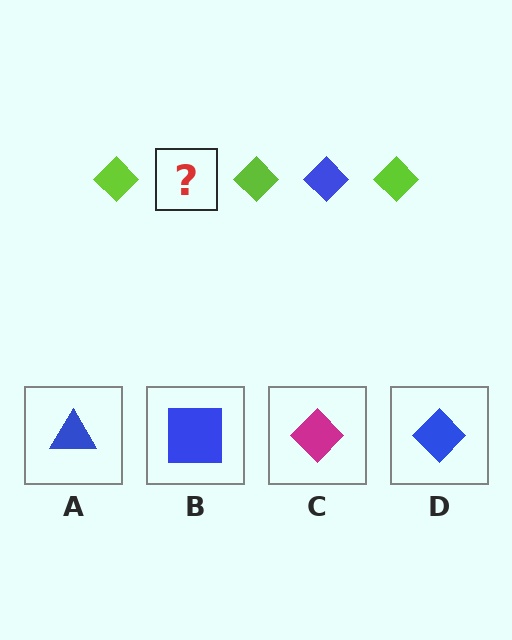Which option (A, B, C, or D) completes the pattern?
D.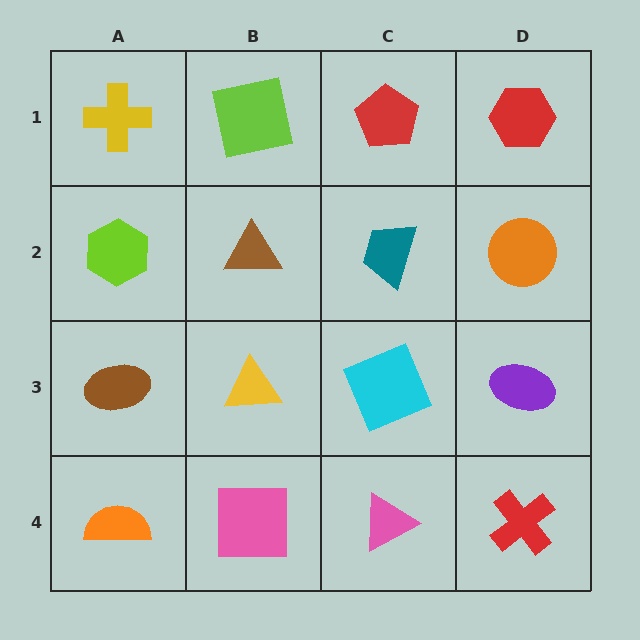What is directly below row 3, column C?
A pink triangle.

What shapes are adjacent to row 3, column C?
A teal trapezoid (row 2, column C), a pink triangle (row 4, column C), a yellow triangle (row 3, column B), a purple ellipse (row 3, column D).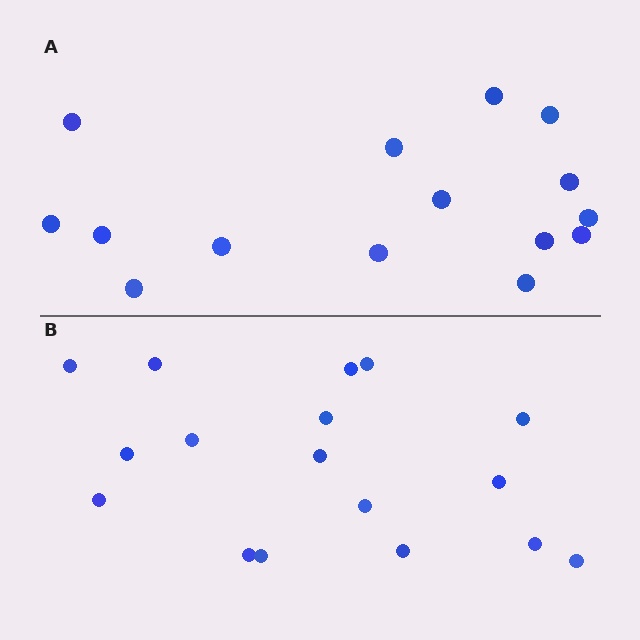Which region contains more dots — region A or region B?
Region B (the bottom region) has more dots.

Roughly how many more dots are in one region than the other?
Region B has just a few more — roughly 2 or 3 more dots than region A.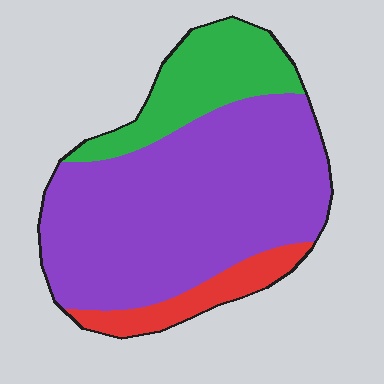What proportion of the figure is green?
Green covers 21% of the figure.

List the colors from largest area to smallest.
From largest to smallest: purple, green, red.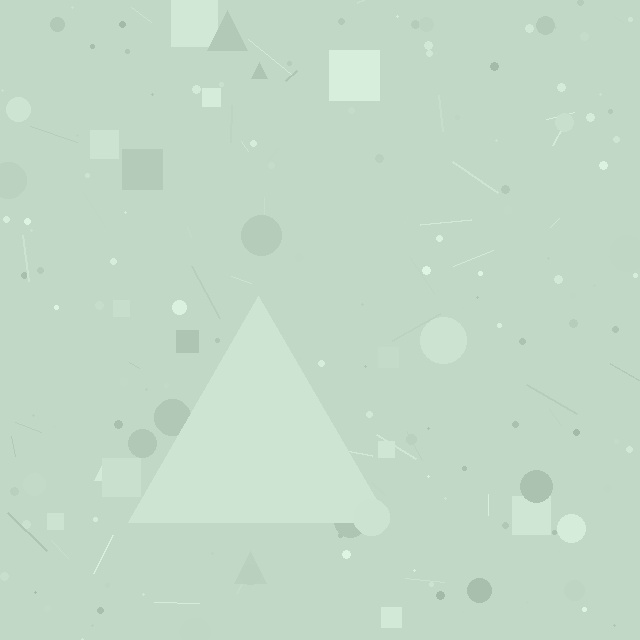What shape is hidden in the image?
A triangle is hidden in the image.